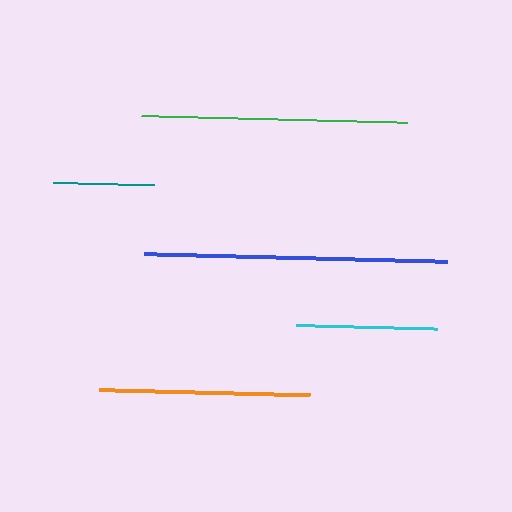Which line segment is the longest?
The blue line is the longest at approximately 304 pixels.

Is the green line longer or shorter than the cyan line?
The green line is longer than the cyan line.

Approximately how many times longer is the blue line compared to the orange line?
The blue line is approximately 1.4 times the length of the orange line.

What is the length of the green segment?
The green segment is approximately 266 pixels long.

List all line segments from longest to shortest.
From longest to shortest: blue, green, orange, cyan, teal.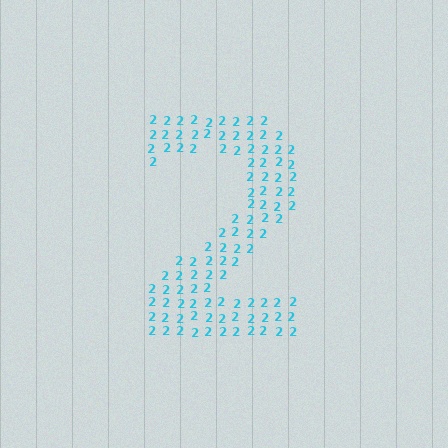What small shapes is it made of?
It is made of small digit 2's.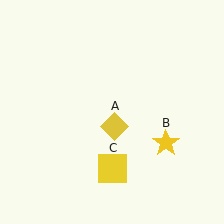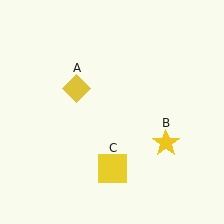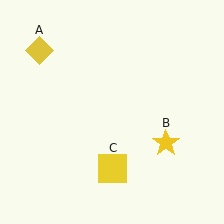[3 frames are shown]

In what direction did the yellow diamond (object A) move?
The yellow diamond (object A) moved up and to the left.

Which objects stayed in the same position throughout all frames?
Yellow star (object B) and yellow square (object C) remained stationary.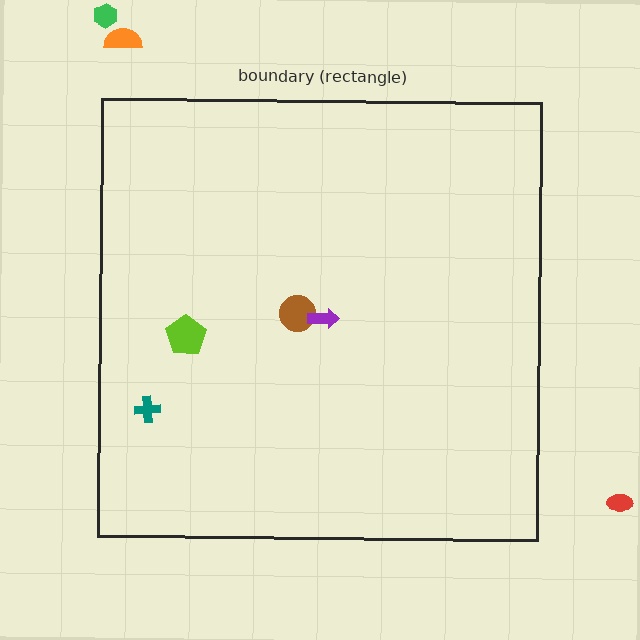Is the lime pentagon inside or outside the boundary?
Inside.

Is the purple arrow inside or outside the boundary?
Inside.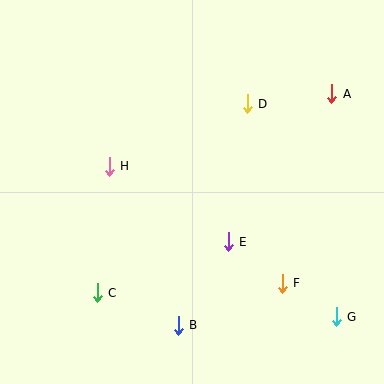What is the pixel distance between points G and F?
The distance between G and F is 63 pixels.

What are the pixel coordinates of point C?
Point C is at (97, 293).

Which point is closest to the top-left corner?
Point H is closest to the top-left corner.